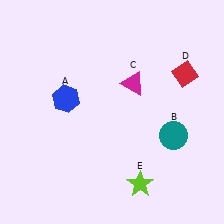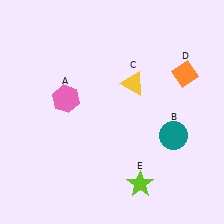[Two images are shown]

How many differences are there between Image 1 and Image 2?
There are 3 differences between the two images.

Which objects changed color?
A changed from blue to pink. C changed from magenta to yellow. D changed from red to orange.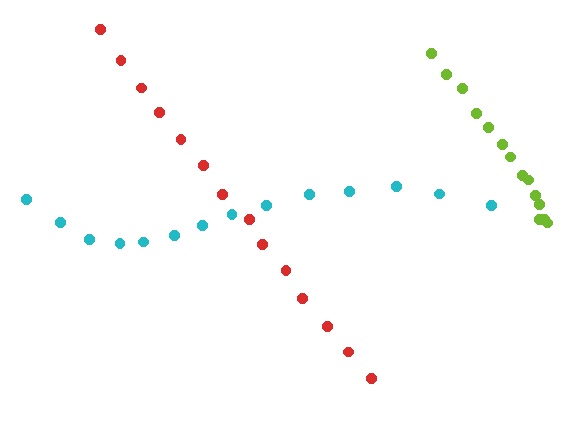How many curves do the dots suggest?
There are 3 distinct paths.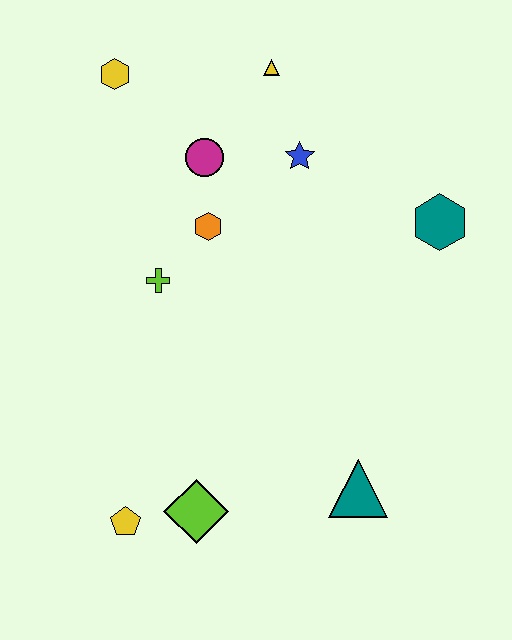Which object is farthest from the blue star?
The yellow pentagon is farthest from the blue star.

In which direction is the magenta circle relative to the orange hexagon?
The magenta circle is above the orange hexagon.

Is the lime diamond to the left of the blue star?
Yes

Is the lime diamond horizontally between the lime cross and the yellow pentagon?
No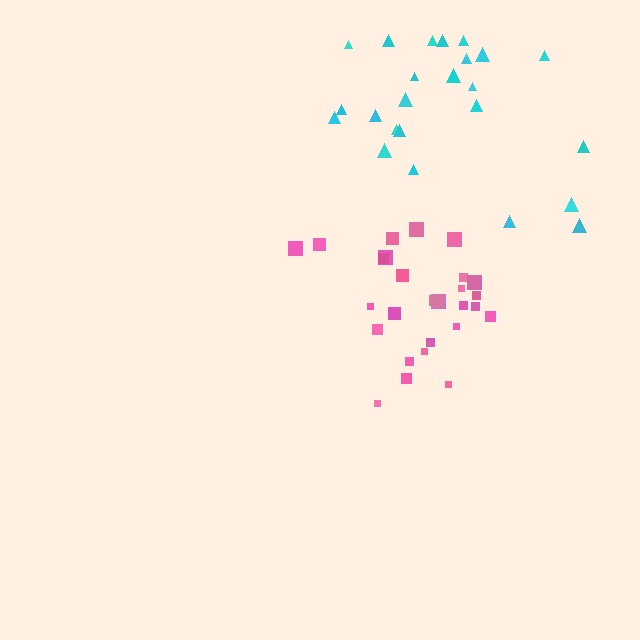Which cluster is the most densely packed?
Pink.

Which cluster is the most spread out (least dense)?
Cyan.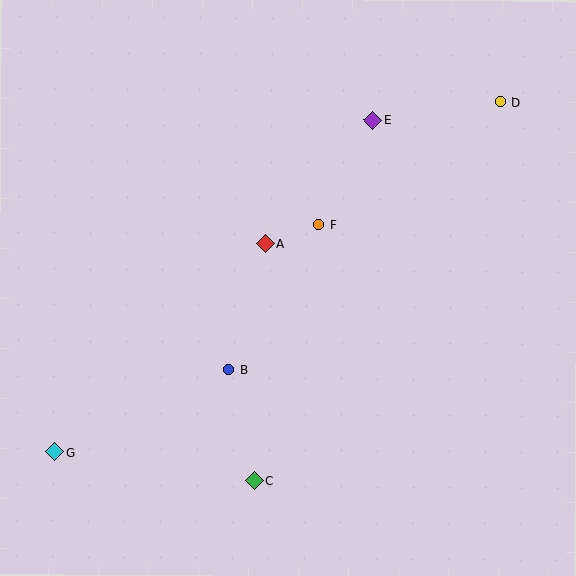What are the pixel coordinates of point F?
Point F is at (319, 225).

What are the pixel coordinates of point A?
Point A is at (266, 244).